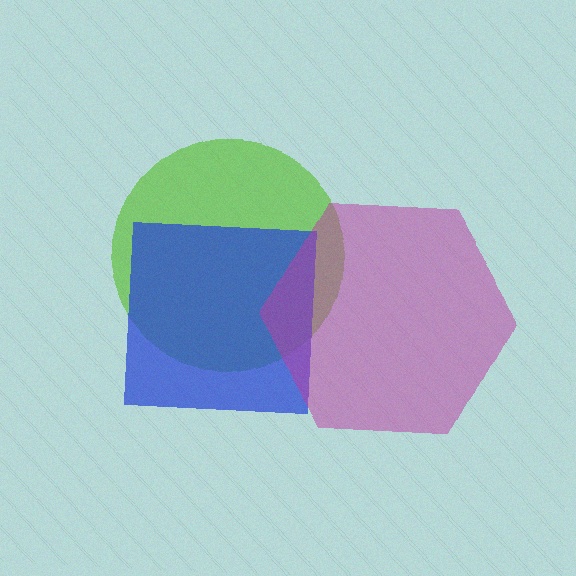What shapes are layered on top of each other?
The layered shapes are: a lime circle, a blue square, a magenta hexagon.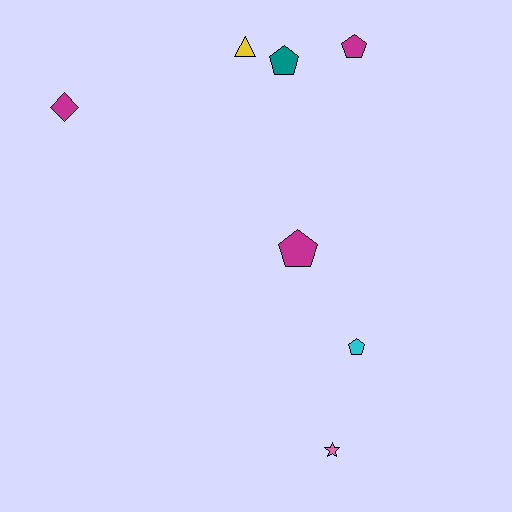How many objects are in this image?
There are 7 objects.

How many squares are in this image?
There are no squares.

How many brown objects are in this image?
There are no brown objects.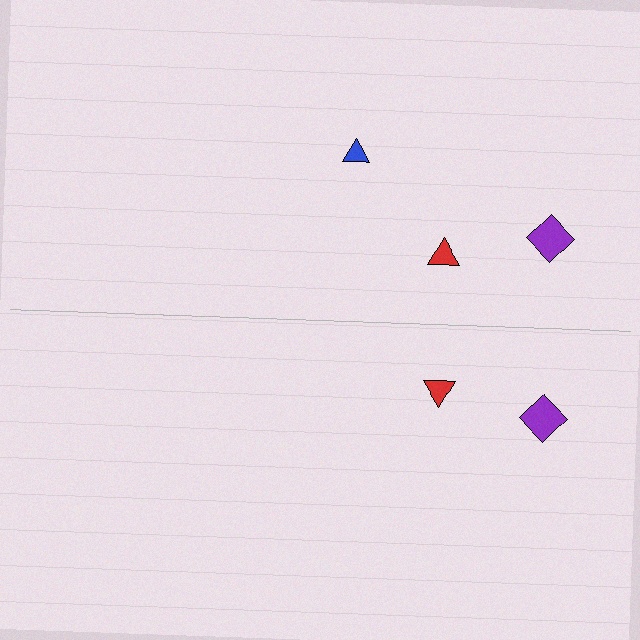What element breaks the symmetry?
A blue triangle is missing from the bottom side.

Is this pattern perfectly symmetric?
No, the pattern is not perfectly symmetric. A blue triangle is missing from the bottom side.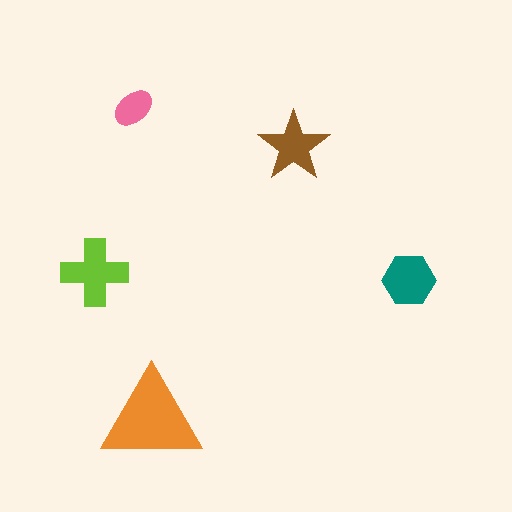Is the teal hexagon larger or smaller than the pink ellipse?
Larger.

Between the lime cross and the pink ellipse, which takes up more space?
The lime cross.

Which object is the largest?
The orange triangle.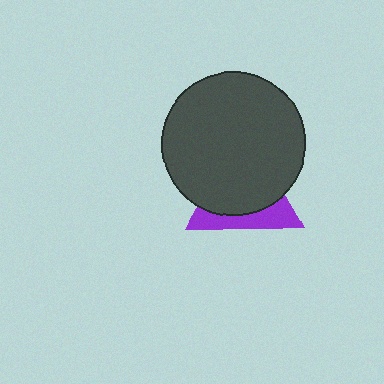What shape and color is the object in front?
The object in front is a dark gray circle.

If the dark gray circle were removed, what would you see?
You would see the complete purple triangle.